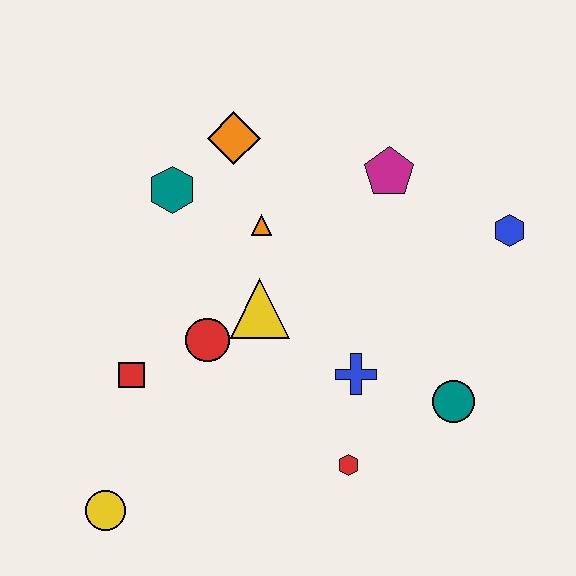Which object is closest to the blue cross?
The red hexagon is closest to the blue cross.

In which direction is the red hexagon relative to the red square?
The red hexagon is to the right of the red square.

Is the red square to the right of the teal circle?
No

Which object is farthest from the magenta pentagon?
The yellow circle is farthest from the magenta pentagon.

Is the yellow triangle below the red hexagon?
No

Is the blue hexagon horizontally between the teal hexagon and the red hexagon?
No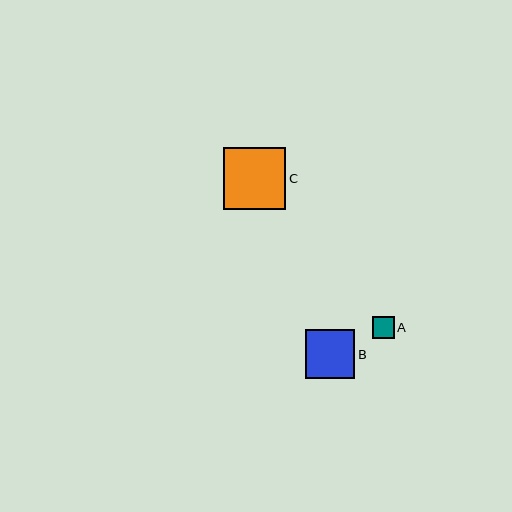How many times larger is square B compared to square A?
Square B is approximately 2.2 times the size of square A.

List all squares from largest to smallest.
From largest to smallest: C, B, A.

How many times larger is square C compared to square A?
Square C is approximately 2.8 times the size of square A.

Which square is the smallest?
Square A is the smallest with a size of approximately 22 pixels.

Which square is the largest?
Square C is the largest with a size of approximately 62 pixels.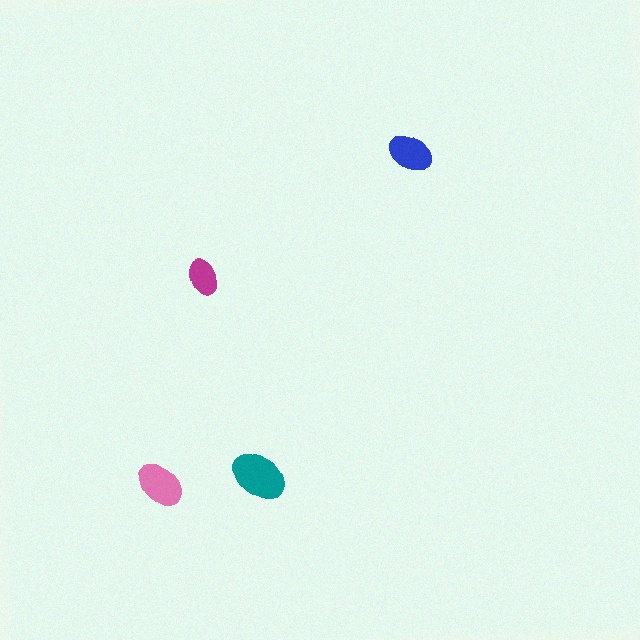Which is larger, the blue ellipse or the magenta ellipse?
The blue one.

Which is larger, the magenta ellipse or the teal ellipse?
The teal one.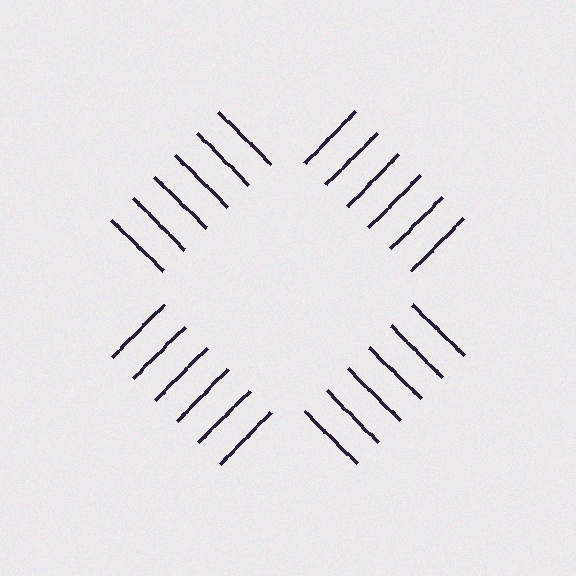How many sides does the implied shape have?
4 sides — the line-ends trace a square.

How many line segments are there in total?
24 — 6 along each of the 4 edges.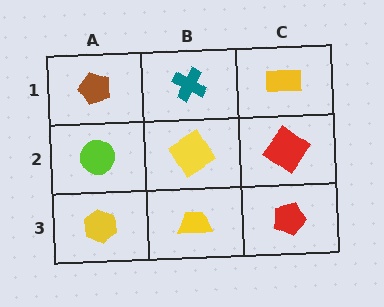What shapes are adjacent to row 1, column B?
A yellow diamond (row 2, column B), a brown pentagon (row 1, column A), a yellow rectangle (row 1, column C).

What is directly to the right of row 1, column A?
A teal cross.